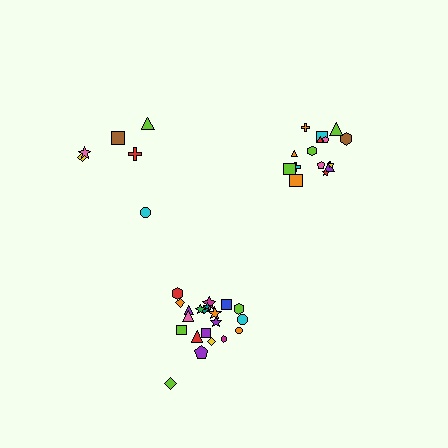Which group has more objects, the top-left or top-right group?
The top-right group.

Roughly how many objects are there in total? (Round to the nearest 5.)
Roughly 45 objects in total.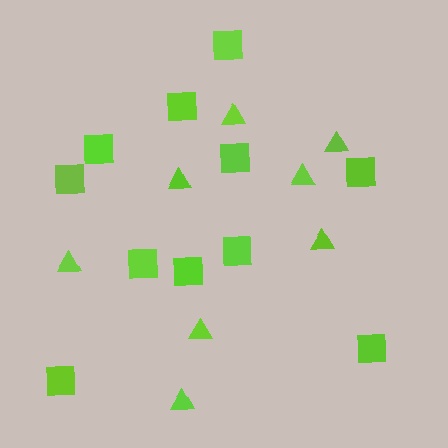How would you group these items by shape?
There are 2 groups: one group of triangles (8) and one group of squares (11).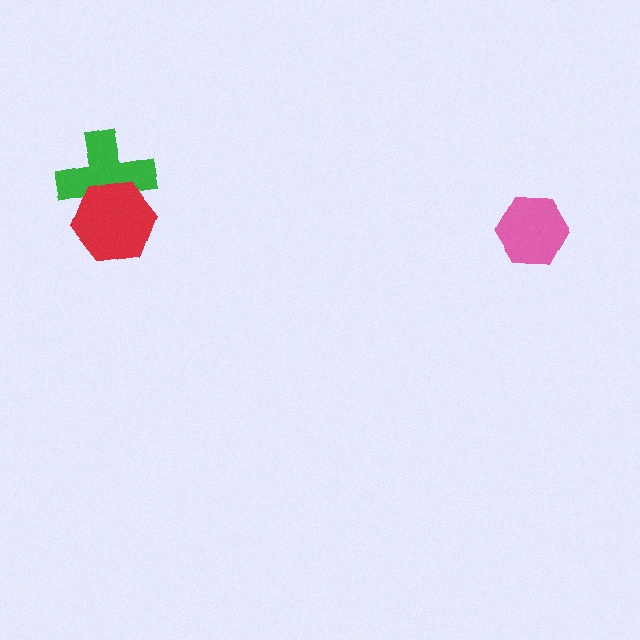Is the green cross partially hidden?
Yes, it is partially covered by another shape.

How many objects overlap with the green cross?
1 object overlaps with the green cross.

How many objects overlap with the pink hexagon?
0 objects overlap with the pink hexagon.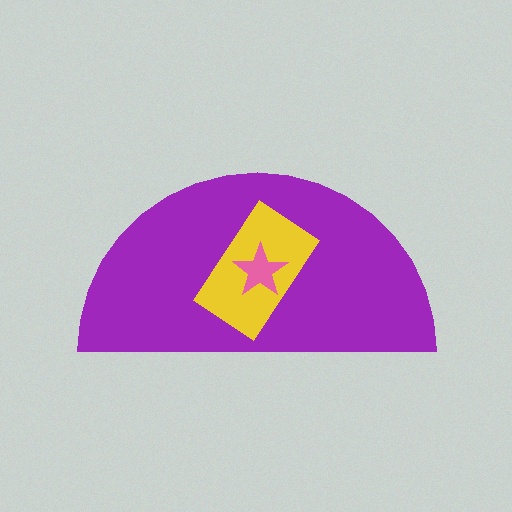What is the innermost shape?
The pink star.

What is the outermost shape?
The purple semicircle.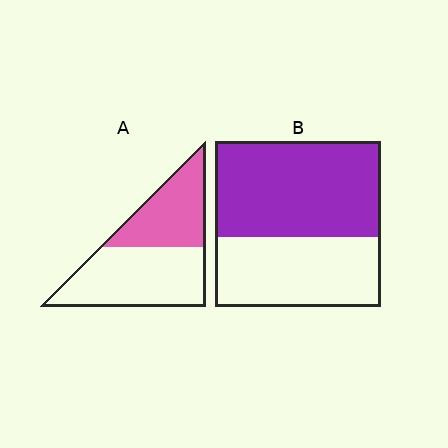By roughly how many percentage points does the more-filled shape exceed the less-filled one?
By roughly 15 percentage points (B over A).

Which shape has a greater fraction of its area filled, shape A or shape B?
Shape B.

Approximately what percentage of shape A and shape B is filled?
A is approximately 40% and B is approximately 60%.